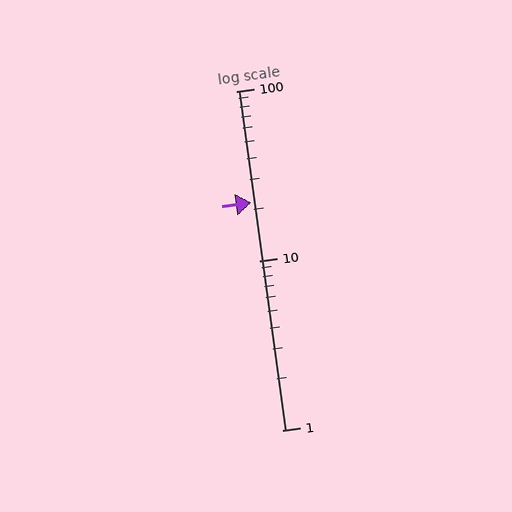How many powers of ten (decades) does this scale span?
The scale spans 2 decades, from 1 to 100.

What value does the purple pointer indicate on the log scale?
The pointer indicates approximately 22.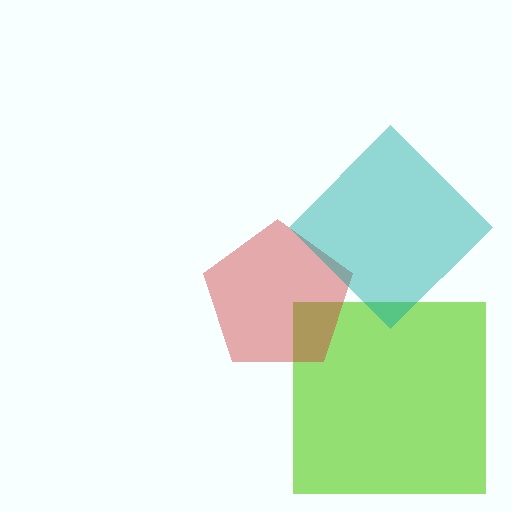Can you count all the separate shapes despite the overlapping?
Yes, there are 3 separate shapes.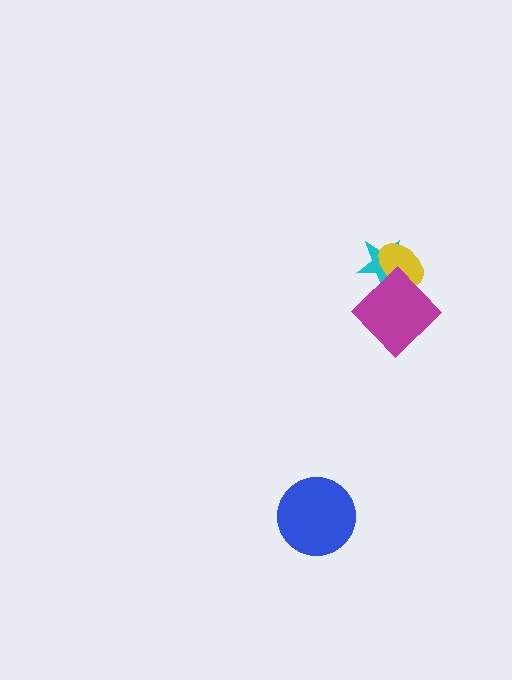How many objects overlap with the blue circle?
0 objects overlap with the blue circle.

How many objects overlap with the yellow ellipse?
2 objects overlap with the yellow ellipse.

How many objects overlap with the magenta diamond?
2 objects overlap with the magenta diamond.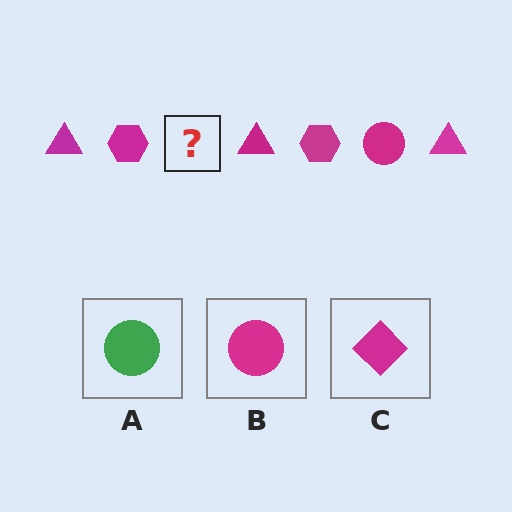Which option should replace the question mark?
Option B.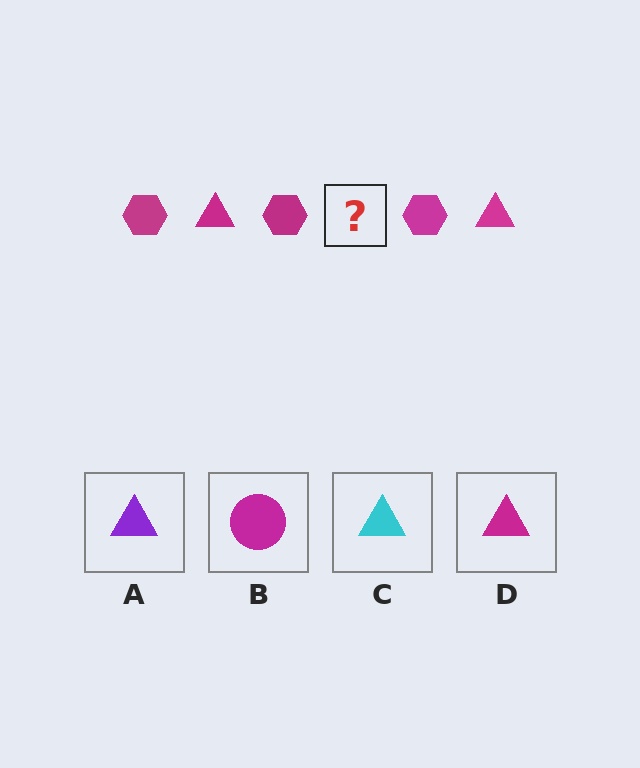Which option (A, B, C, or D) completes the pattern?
D.